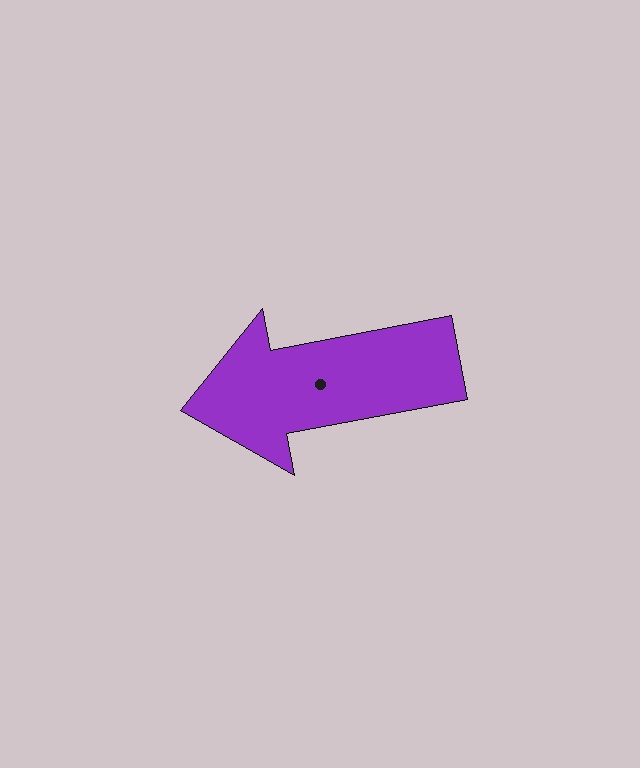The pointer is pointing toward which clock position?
Roughly 9 o'clock.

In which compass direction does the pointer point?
West.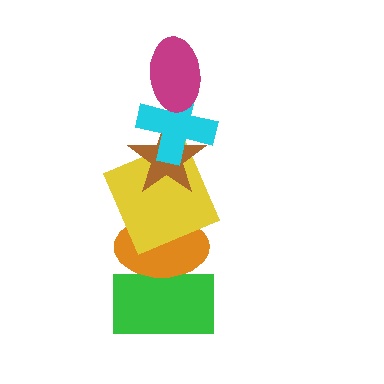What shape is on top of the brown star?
The cyan cross is on top of the brown star.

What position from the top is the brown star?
The brown star is 3rd from the top.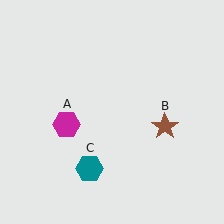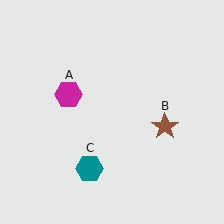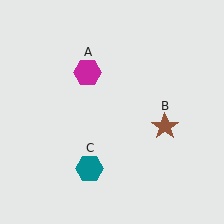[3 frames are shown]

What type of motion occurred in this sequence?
The magenta hexagon (object A) rotated clockwise around the center of the scene.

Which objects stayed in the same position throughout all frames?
Brown star (object B) and teal hexagon (object C) remained stationary.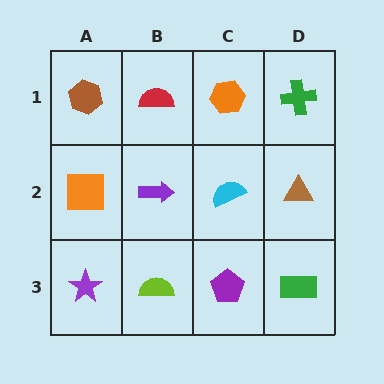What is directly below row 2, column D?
A green rectangle.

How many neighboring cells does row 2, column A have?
3.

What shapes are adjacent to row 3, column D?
A brown triangle (row 2, column D), a purple pentagon (row 3, column C).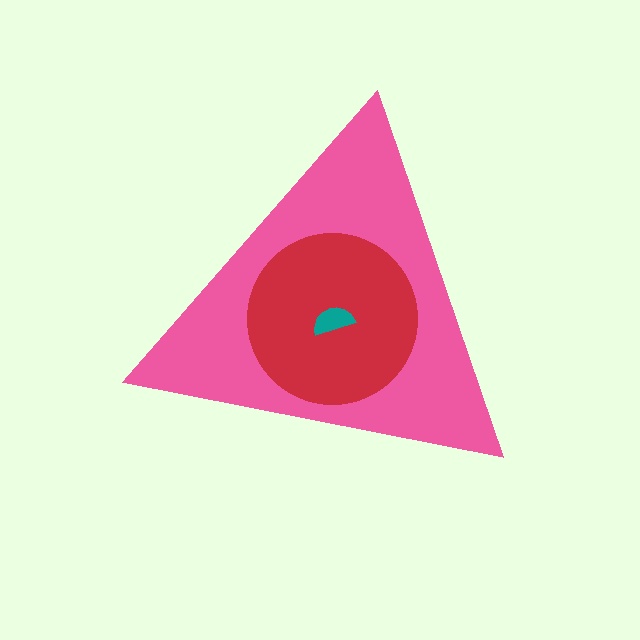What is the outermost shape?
The pink triangle.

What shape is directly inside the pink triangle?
The red circle.